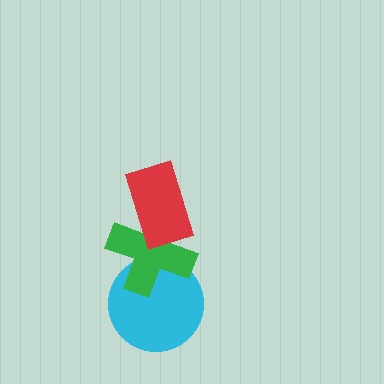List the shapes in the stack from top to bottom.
From top to bottom: the red rectangle, the green cross, the cyan circle.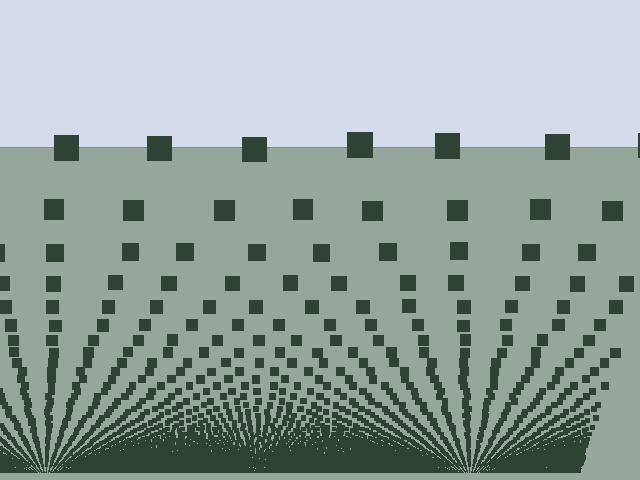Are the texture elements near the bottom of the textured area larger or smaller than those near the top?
Smaller. The gradient is inverted — elements near the bottom are smaller and denser.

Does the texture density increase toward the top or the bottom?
Density increases toward the bottom.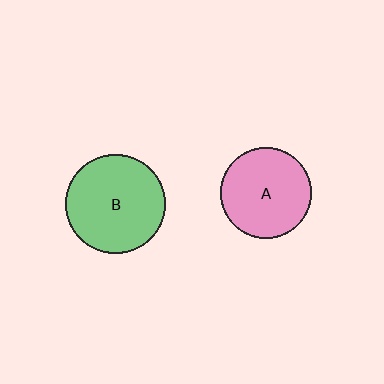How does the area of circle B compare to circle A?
Approximately 1.2 times.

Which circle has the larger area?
Circle B (green).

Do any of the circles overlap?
No, none of the circles overlap.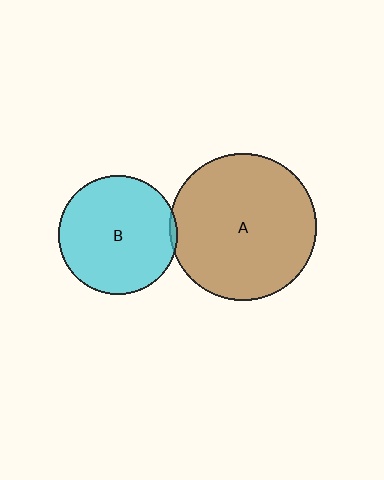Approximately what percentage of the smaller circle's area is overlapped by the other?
Approximately 5%.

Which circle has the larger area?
Circle A (brown).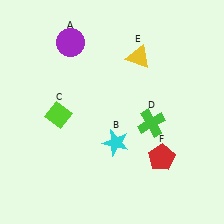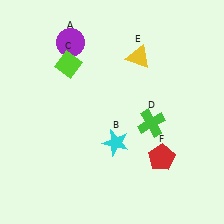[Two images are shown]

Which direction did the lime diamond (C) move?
The lime diamond (C) moved up.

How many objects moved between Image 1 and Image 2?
1 object moved between the two images.